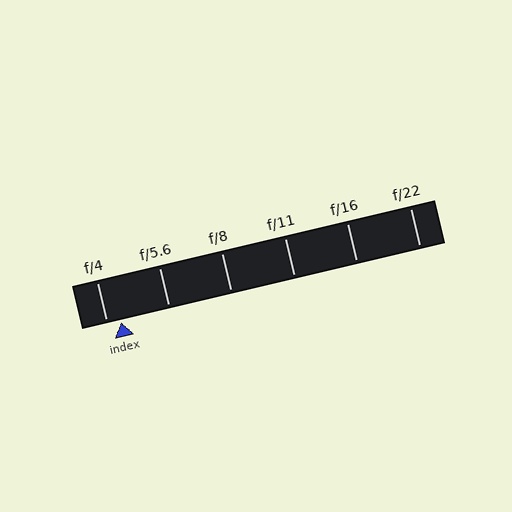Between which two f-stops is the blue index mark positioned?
The index mark is between f/4 and f/5.6.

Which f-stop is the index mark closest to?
The index mark is closest to f/4.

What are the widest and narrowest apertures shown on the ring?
The widest aperture shown is f/4 and the narrowest is f/22.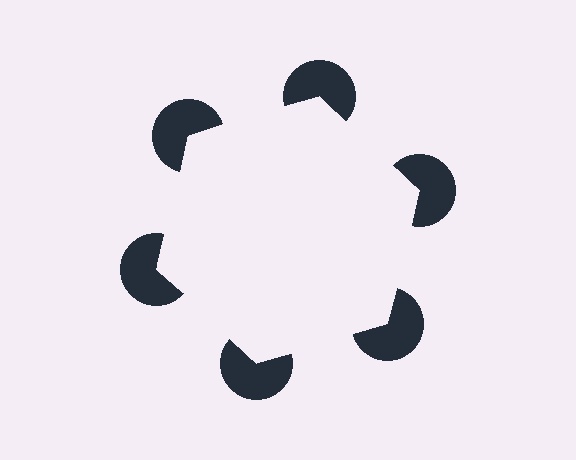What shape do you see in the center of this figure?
An illusory hexagon — its edges are inferred from the aligned wedge cuts in the pac-man discs, not physically drawn.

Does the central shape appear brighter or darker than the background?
It typically appears slightly brighter than the background, even though no actual brightness change is drawn.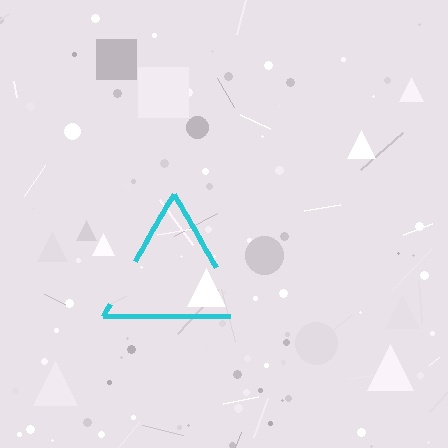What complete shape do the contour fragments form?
The contour fragments form a triangle.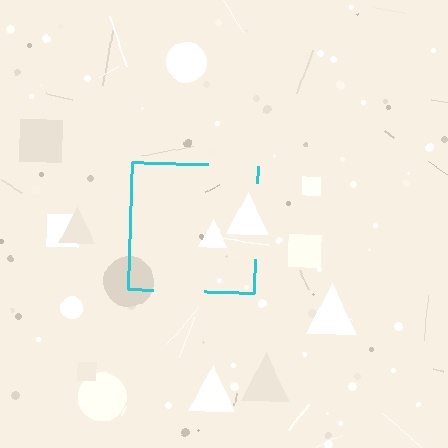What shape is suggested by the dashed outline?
The dashed outline suggests a square.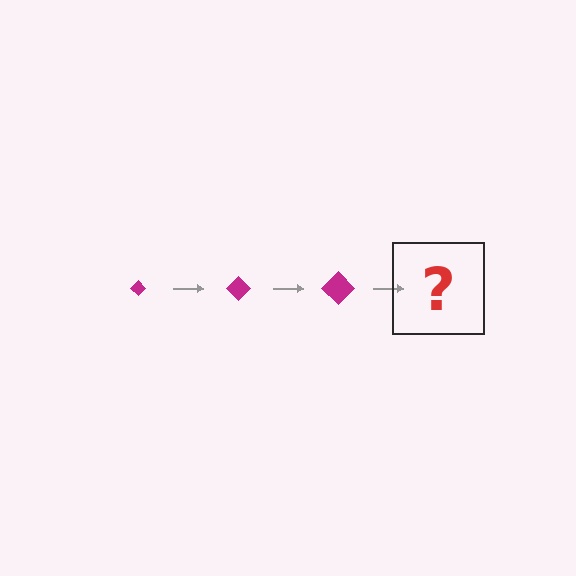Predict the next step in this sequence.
The next step is a magenta diamond, larger than the previous one.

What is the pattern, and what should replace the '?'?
The pattern is that the diamond gets progressively larger each step. The '?' should be a magenta diamond, larger than the previous one.